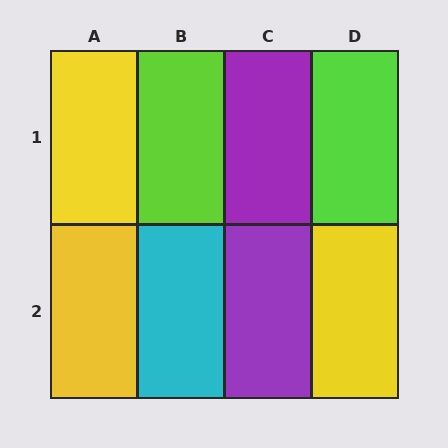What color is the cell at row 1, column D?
Lime.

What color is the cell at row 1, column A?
Yellow.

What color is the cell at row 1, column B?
Lime.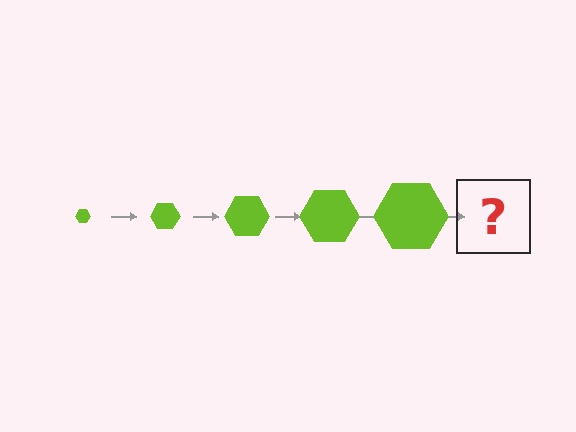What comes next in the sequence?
The next element should be a lime hexagon, larger than the previous one.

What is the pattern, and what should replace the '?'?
The pattern is that the hexagon gets progressively larger each step. The '?' should be a lime hexagon, larger than the previous one.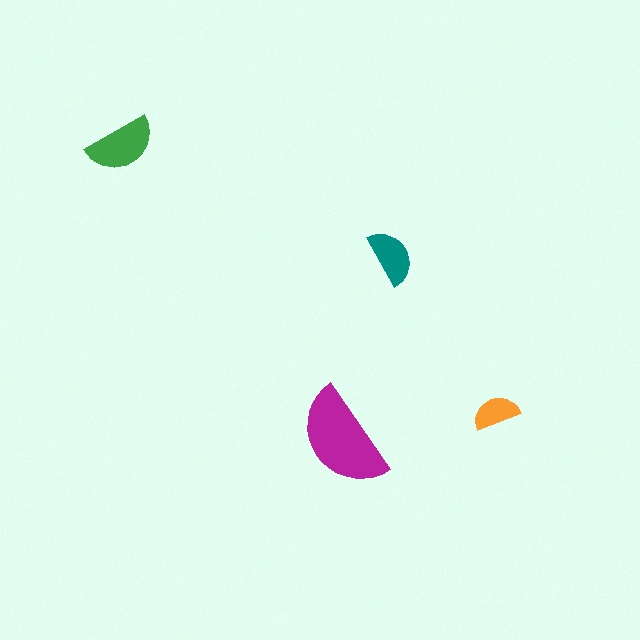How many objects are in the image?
There are 4 objects in the image.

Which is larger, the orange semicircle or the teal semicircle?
The teal one.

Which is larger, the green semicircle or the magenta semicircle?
The magenta one.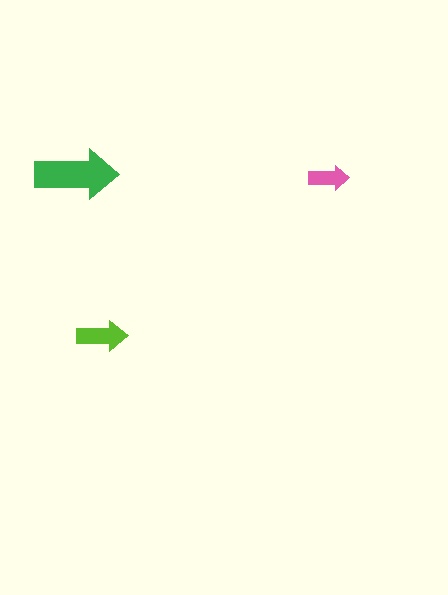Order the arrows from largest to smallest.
the green one, the lime one, the pink one.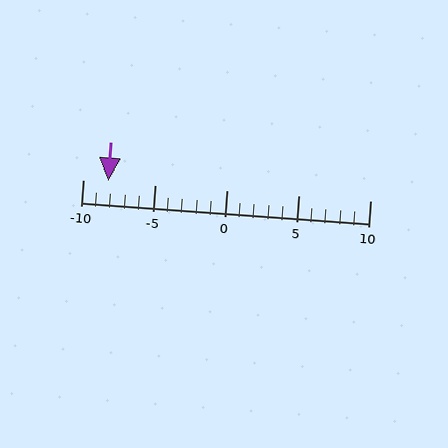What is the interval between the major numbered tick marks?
The major tick marks are spaced 5 units apart.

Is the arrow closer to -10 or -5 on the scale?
The arrow is closer to -10.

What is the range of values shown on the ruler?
The ruler shows values from -10 to 10.